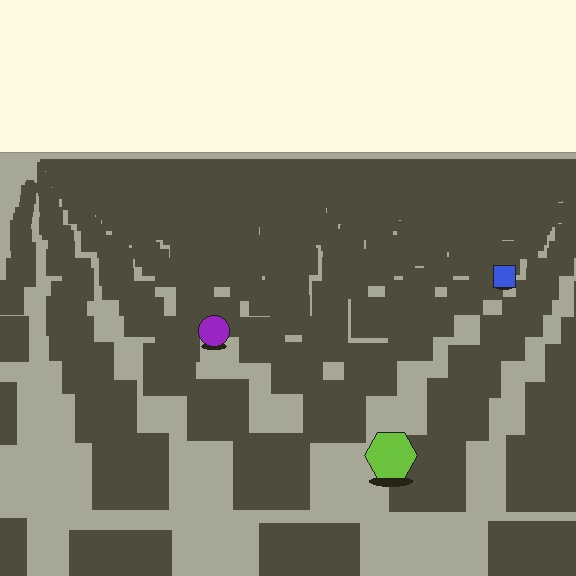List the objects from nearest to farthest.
From nearest to farthest: the lime hexagon, the purple circle, the blue square.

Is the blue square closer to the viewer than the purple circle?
No. The purple circle is closer — you can tell from the texture gradient: the ground texture is coarser near it.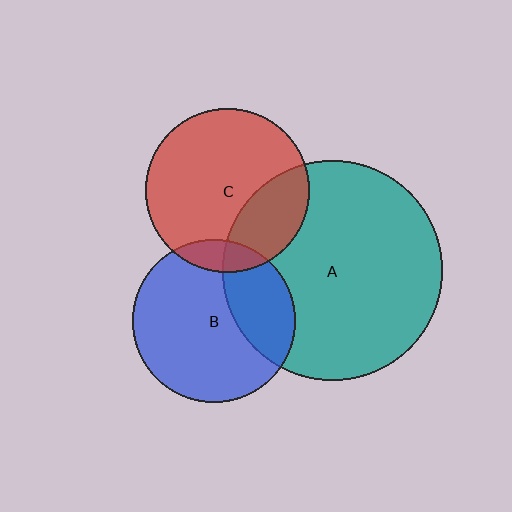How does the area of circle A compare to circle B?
Approximately 1.8 times.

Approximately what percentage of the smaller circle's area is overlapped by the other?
Approximately 30%.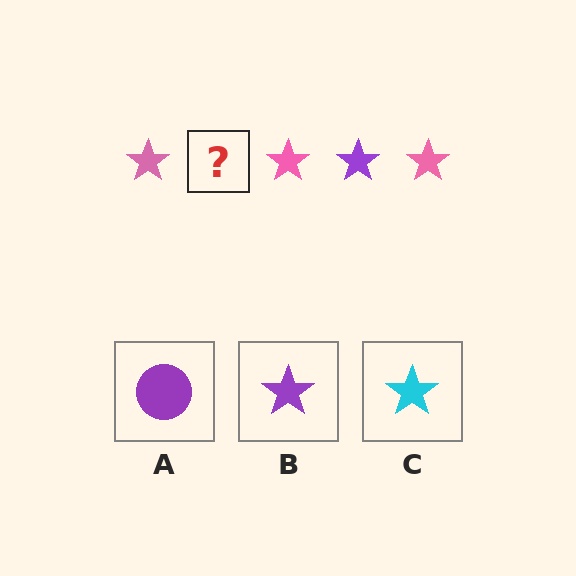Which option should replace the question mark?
Option B.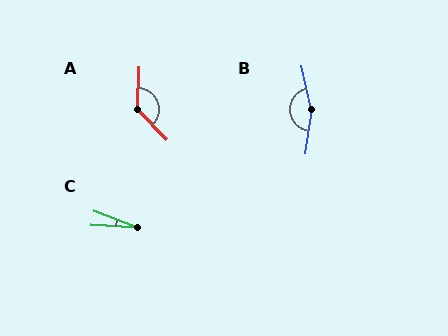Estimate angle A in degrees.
Approximately 134 degrees.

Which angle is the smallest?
C, at approximately 18 degrees.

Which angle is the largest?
B, at approximately 160 degrees.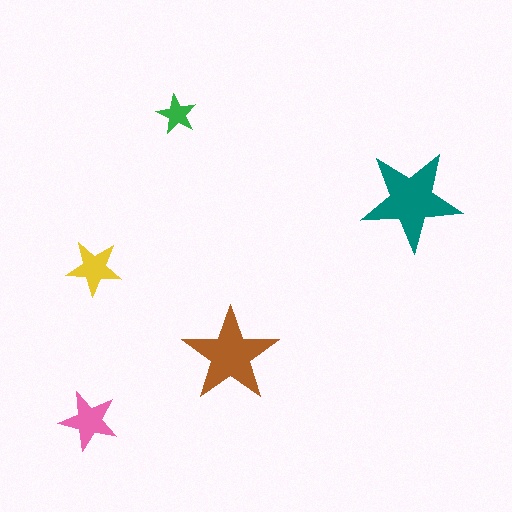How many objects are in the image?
There are 5 objects in the image.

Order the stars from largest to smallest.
the teal one, the brown one, the pink one, the yellow one, the green one.